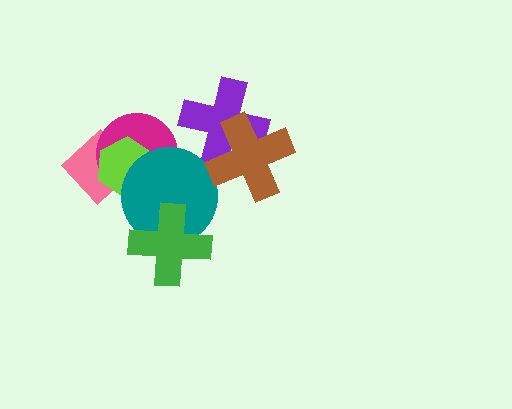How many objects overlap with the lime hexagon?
3 objects overlap with the lime hexagon.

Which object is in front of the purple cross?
The brown cross is in front of the purple cross.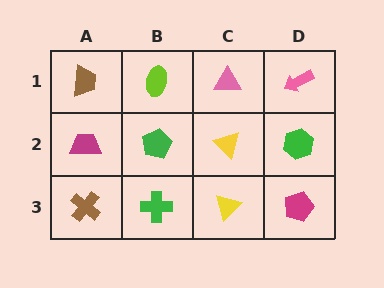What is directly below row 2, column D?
A magenta pentagon.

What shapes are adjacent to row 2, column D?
A pink arrow (row 1, column D), a magenta pentagon (row 3, column D), a yellow triangle (row 2, column C).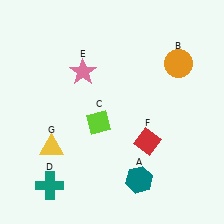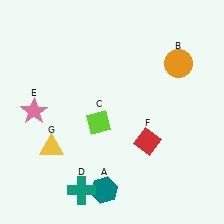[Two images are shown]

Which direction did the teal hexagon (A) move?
The teal hexagon (A) moved left.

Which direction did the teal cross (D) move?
The teal cross (D) moved right.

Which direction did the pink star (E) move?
The pink star (E) moved left.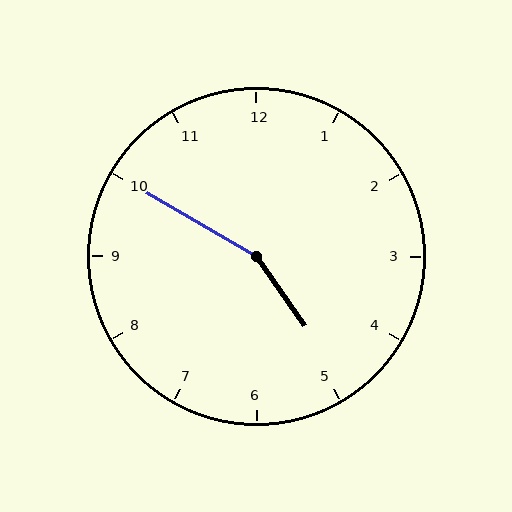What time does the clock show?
4:50.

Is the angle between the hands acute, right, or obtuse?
It is obtuse.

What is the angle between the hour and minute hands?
Approximately 155 degrees.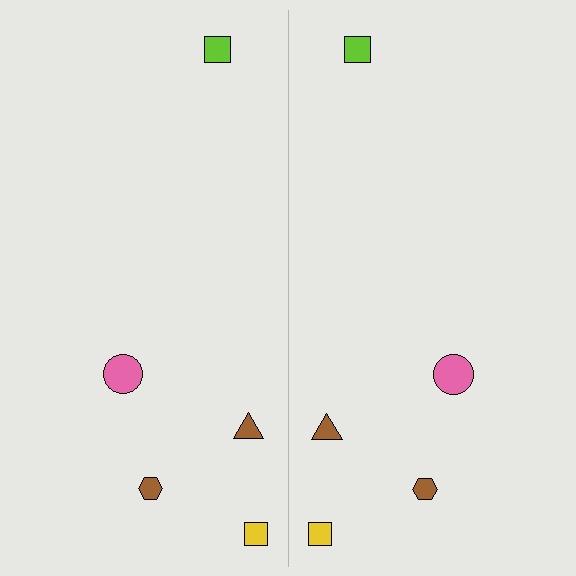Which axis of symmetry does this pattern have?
The pattern has a vertical axis of symmetry running through the center of the image.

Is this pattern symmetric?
Yes, this pattern has bilateral (reflection) symmetry.